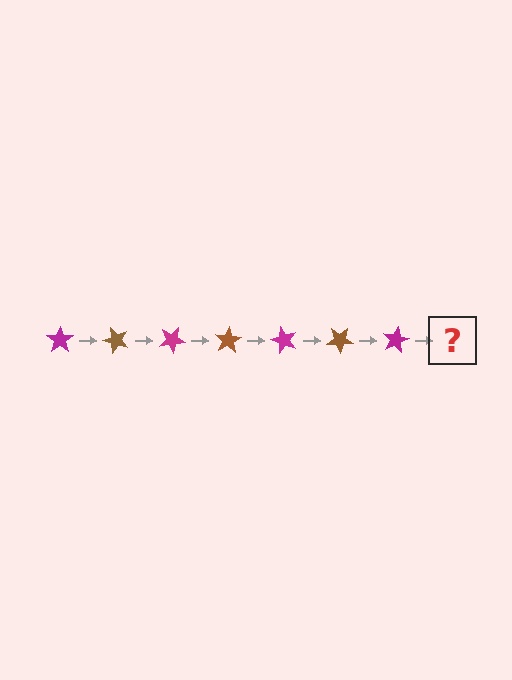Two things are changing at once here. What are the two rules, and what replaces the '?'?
The two rules are that it rotates 50 degrees each step and the color cycles through magenta and brown. The '?' should be a brown star, rotated 350 degrees from the start.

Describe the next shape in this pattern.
It should be a brown star, rotated 350 degrees from the start.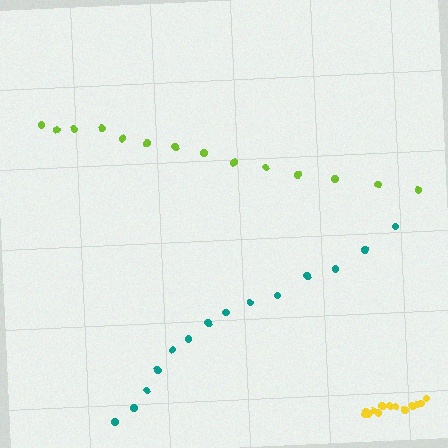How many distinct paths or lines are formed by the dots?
There are 3 distinct paths.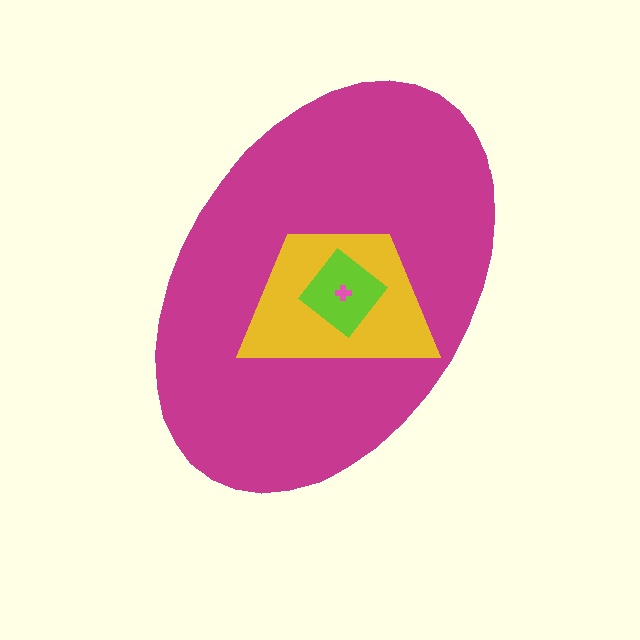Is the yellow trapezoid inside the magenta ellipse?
Yes.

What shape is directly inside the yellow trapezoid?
The lime diamond.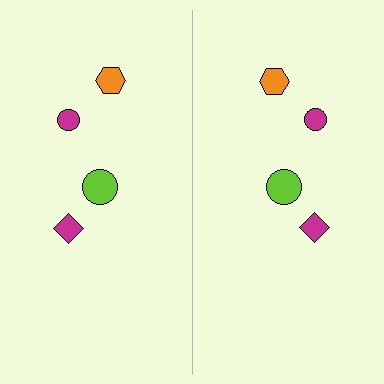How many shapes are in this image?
There are 8 shapes in this image.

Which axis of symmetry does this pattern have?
The pattern has a vertical axis of symmetry running through the center of the image.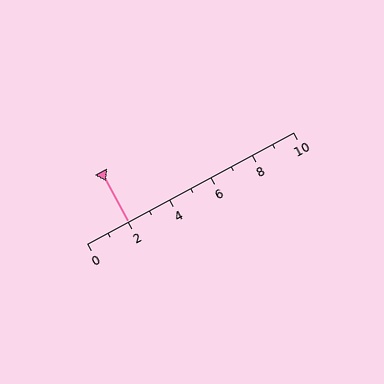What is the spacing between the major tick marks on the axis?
The major ticks are spaced 2 apart.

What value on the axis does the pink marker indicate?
The marker indicates approximately 2.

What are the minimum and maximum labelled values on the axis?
The axis runs from 0 to 10.